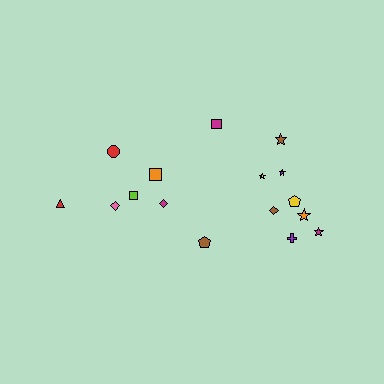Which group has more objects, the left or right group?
The right group.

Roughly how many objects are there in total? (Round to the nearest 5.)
Roughly 15 objects in total.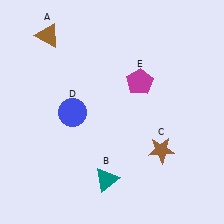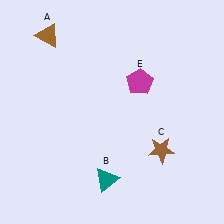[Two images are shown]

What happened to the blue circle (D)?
The blue circle (D) was removed in Image 2. It was in the bottom-left area of Image 1.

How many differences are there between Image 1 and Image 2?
There is 1 difference between the two images.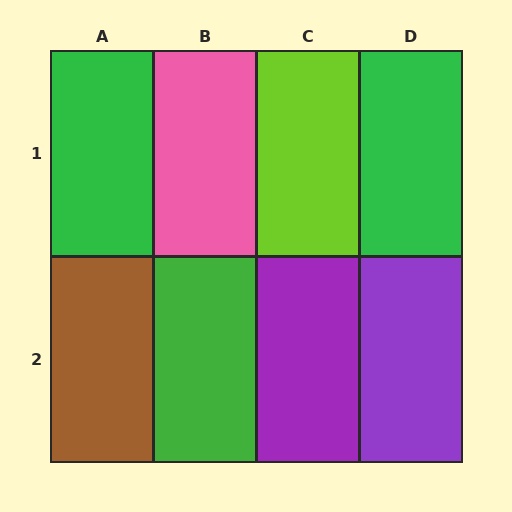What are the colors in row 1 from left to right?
Green, pink, lime, green.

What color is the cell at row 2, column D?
Purple.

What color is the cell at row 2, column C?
Purple.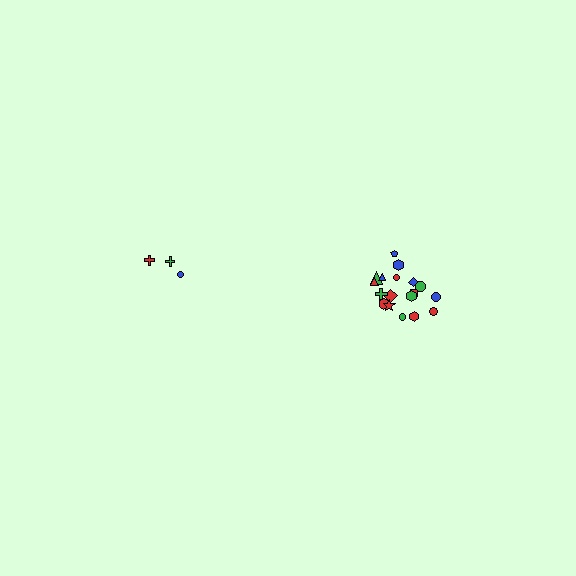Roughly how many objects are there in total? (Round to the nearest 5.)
Roughly 20 objects in total.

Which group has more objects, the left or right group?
The right group.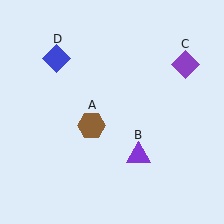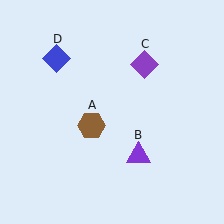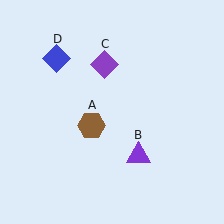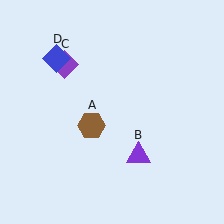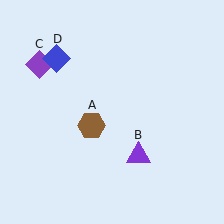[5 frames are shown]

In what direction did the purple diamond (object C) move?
The purple diamond (object C) moved left.